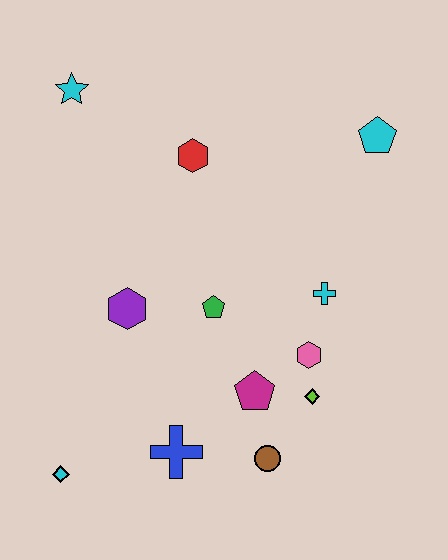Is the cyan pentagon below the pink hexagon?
No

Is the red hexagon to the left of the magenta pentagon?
Yes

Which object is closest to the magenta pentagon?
The lime diamond is closest to the magenta pentagon.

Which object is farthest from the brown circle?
The cyan star is farthest from the brown circle.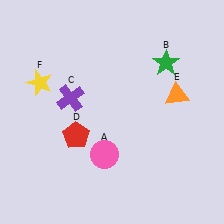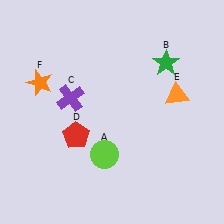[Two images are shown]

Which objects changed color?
A changed from pink to lime. F changed from yellow to orange.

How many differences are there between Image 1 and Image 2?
There are 2 differences between the two images.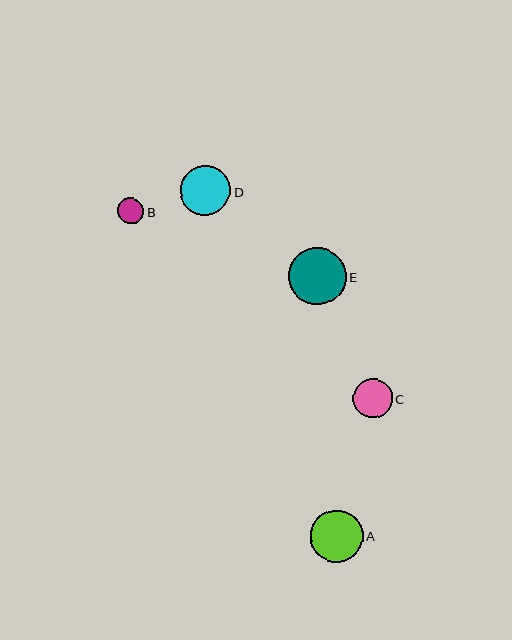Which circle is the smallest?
Circle B is the smallest with a size of approximately 26 pixels.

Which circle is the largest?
Circle E is the largest with a size of approximately 57 pixels.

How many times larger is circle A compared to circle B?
Circle A is approximately 2.0 times the size of circle B.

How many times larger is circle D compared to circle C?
Circle D is approximately 1.3 times the size of circle C.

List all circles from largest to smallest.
From largest to smallest: E, A, D, C, B.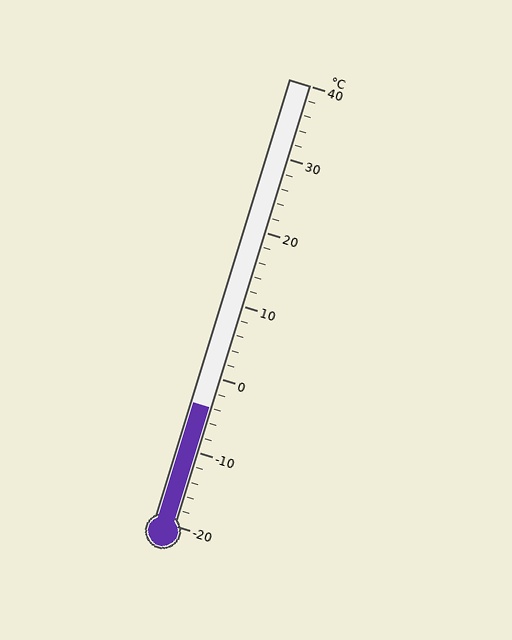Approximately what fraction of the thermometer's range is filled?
The thermometer is filled to approximately 25% of its range.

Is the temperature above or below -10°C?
The temperature is above -10°C.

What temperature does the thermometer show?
The thermometer shows approximately -4°C.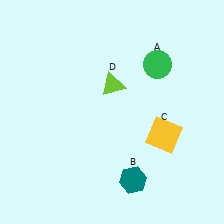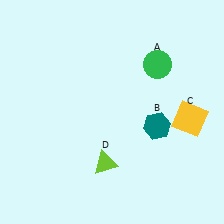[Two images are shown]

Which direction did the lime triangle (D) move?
The lime triangle (D) moved down.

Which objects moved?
The objects that moved are: the teal hexagon (B), the yellow square (C), the lime triangle (D).